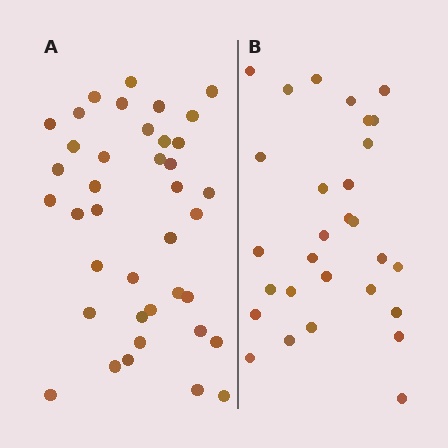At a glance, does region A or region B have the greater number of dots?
Region A (the left region) has more dots.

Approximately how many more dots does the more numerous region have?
Region A has roughly 10 or so more dots than region B.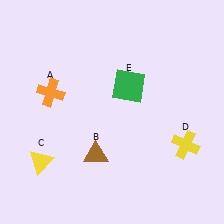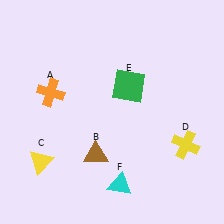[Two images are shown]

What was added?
A cyan triangle (F) was added in Image 2.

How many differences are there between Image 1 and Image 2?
There is 1 difference between the two images.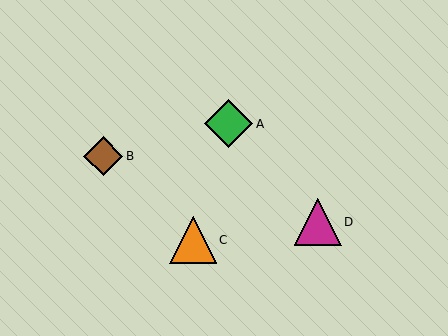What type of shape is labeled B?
Shape B is a brown diamond.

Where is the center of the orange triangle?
The center of the orange triangle is at (193, 240).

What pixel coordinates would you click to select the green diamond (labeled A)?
Click at (229, 124) to select the green diamond A.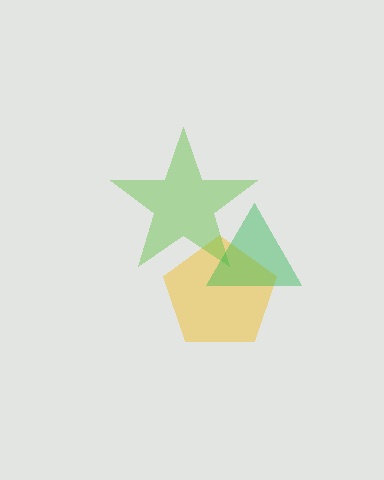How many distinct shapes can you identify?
There are 3 distinct shapes: a yellow pentagon, a lime star, a green triangle.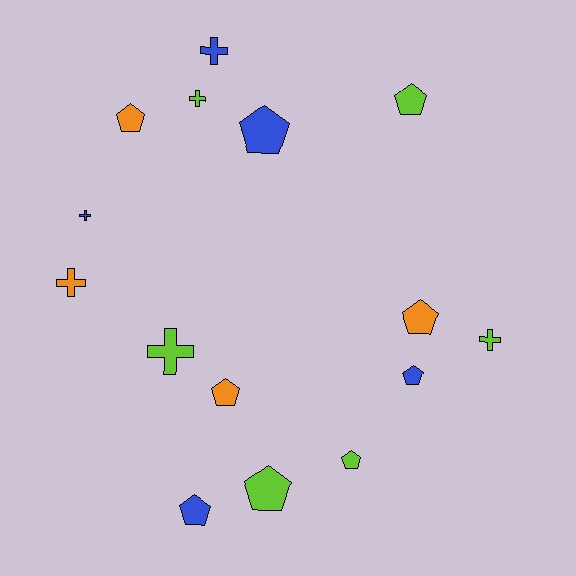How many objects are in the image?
There are 15 objects.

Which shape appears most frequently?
Pentagon, with 9 objects.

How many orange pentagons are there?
There are 3 orange pentagons.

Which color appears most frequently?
Lime, with 6 objects.